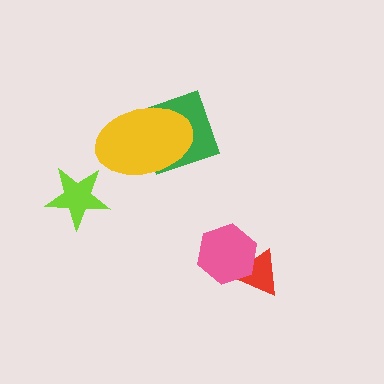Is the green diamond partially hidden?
Yes, it is partially covered by another shape.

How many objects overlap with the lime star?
0 objects overlap with the lime star.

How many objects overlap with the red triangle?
1 object overlaps with the red triangle.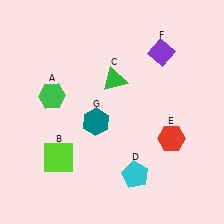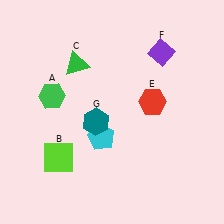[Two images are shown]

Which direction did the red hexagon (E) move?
The red hexagon (E) moved up.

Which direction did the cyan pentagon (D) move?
The cyan pentagon (D) moved up.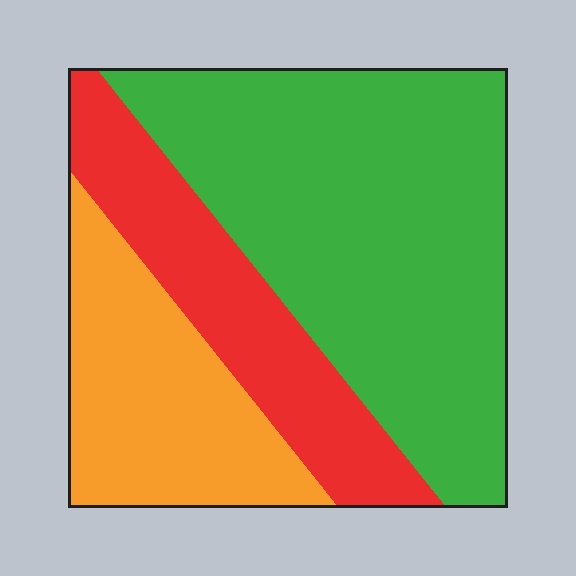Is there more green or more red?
Green.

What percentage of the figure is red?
Red covers around 20% of the figure.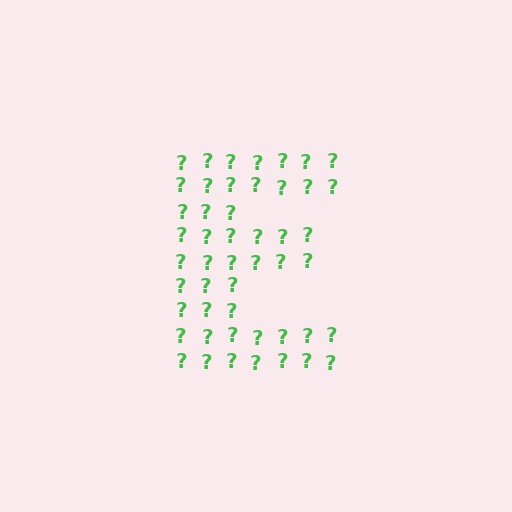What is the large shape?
The large shape is the letter E.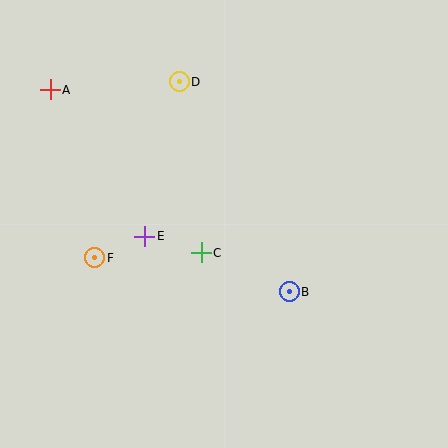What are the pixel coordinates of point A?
Point A is at (50, 90).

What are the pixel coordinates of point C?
Point C is at (201, 253).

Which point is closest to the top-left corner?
Point A is closest to the top-left corner.